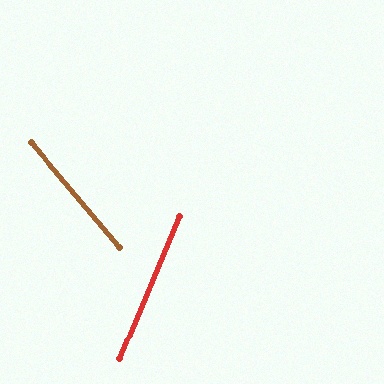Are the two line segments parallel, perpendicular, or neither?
Neither parallel nor perpendicular — they differ by about 63°.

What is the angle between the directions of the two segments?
Approximately 63 degrees.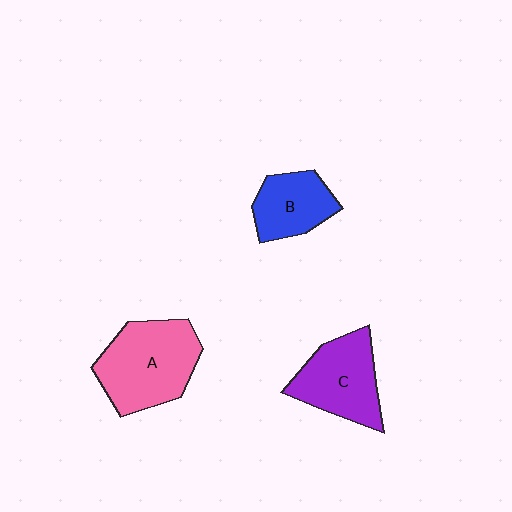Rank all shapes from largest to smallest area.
From largest to smallest: A (pink), C (purple), B (blue).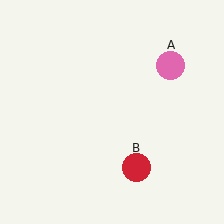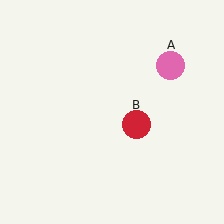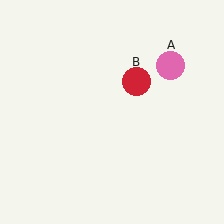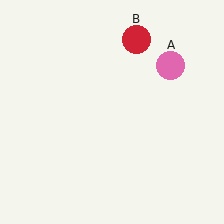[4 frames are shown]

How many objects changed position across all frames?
1 object changed position: red circle (object B).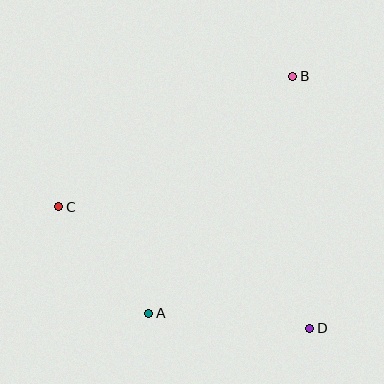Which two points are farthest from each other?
Points C and D are farthest from each other.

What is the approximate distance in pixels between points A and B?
The distance between A and B is approximately 277 pixels.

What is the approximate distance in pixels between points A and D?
The distance between A and D is approximately 162 pixels.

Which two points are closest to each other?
Points A and C are closest to each other.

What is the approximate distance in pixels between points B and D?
The distance between B and D is approximately 252 pixels.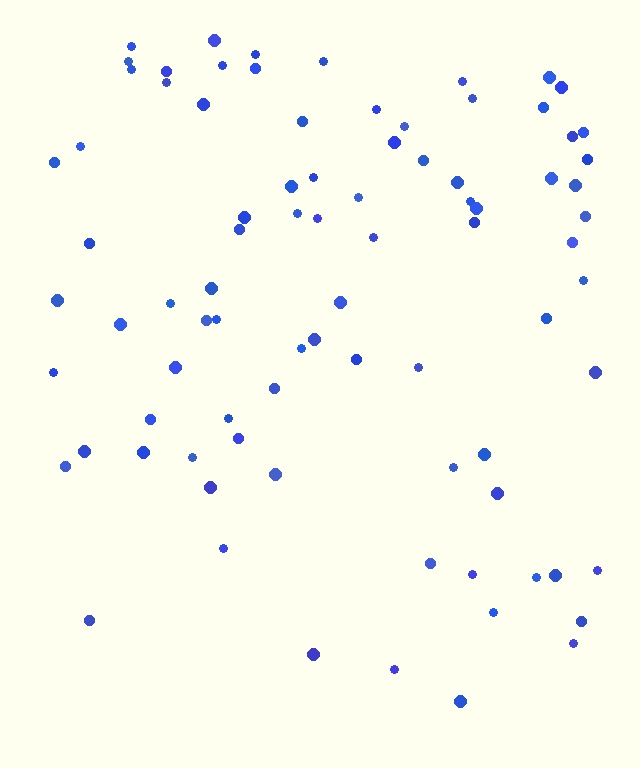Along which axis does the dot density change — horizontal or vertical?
Vertical.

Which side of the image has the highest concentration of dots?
The top.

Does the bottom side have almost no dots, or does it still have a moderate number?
Still a moderate number, just noticeably fewer than the top.